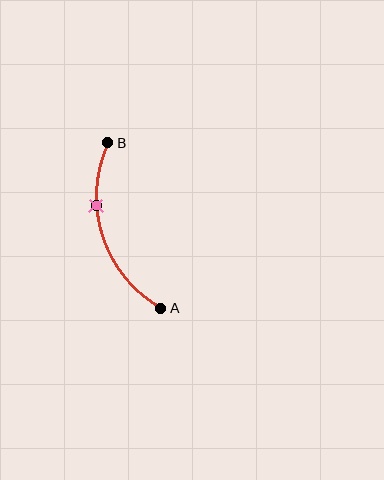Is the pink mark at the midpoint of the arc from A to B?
No. The pink mark lies on the arc but is closer to endpoint B. The arc midpoint would be at the point on the curve equidistant along the arc from both A and B.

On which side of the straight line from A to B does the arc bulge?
The arc bulges to the left of the straight line connecting A and B.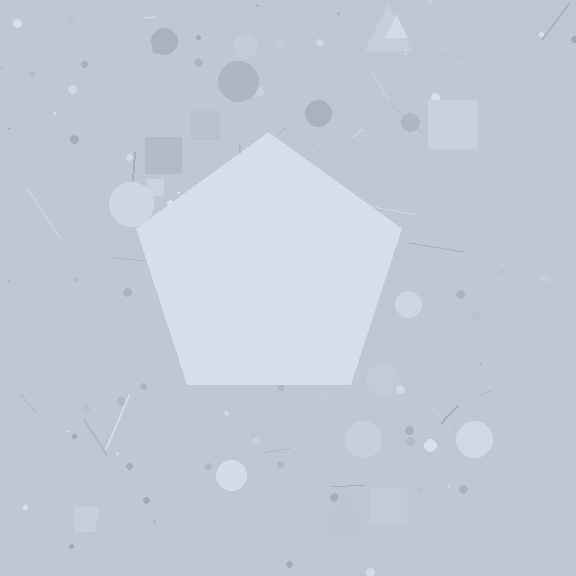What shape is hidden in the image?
A pentagon is hidden in the image.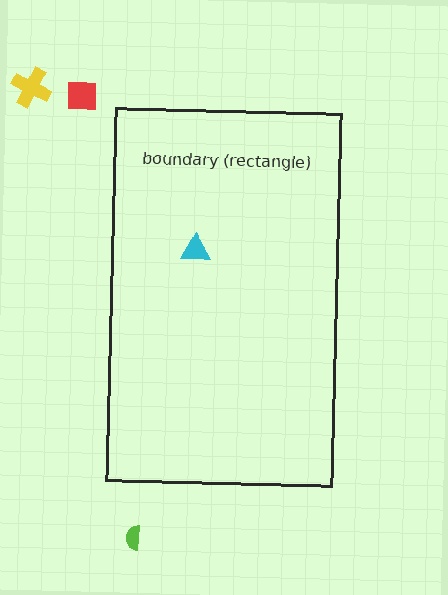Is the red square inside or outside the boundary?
Outside.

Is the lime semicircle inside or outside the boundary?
Outside.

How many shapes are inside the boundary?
1 inside, 3 outside.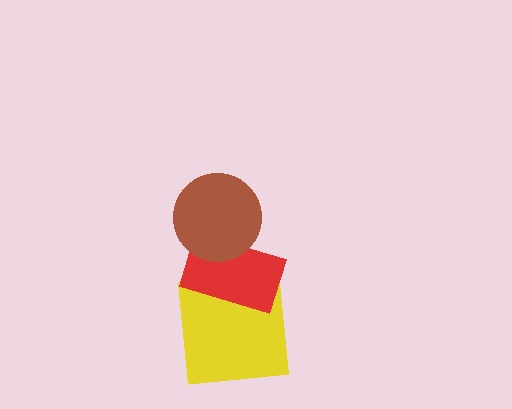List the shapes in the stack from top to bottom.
From top to bottom: the brown circle, the red rectangle, the yellow square.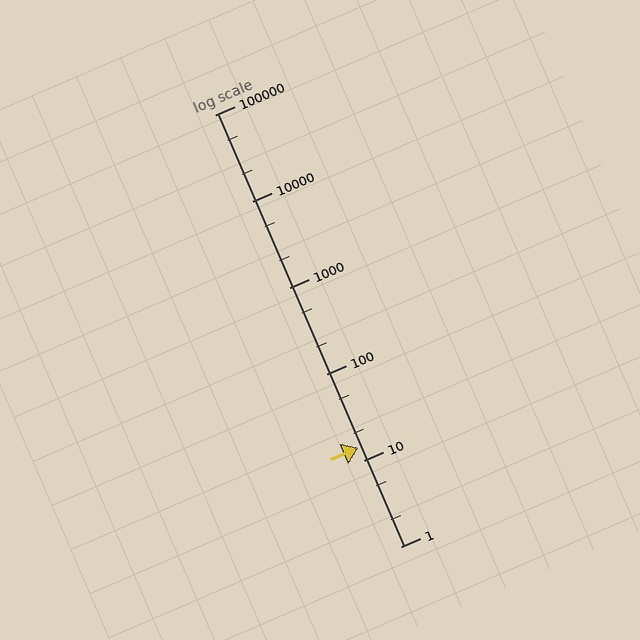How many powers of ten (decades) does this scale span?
The scale spans 5 decades, from 1 to 100000.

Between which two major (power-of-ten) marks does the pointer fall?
The pointer is between 10 and 100.